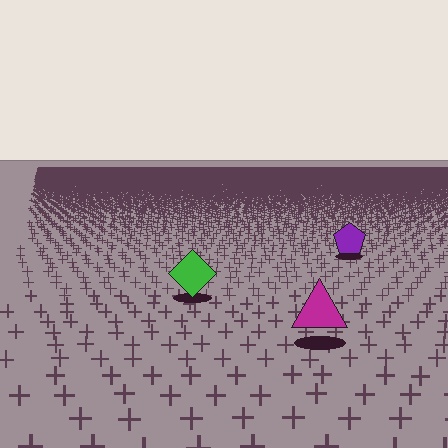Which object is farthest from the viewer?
The purple pentagon is farthest from the viewer. It appears smaller and the ground texture around it is denser.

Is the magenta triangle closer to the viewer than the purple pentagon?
Yes. The magenta triangle is closer — you can tell from the texture gradient: the ground texture is coarser near it.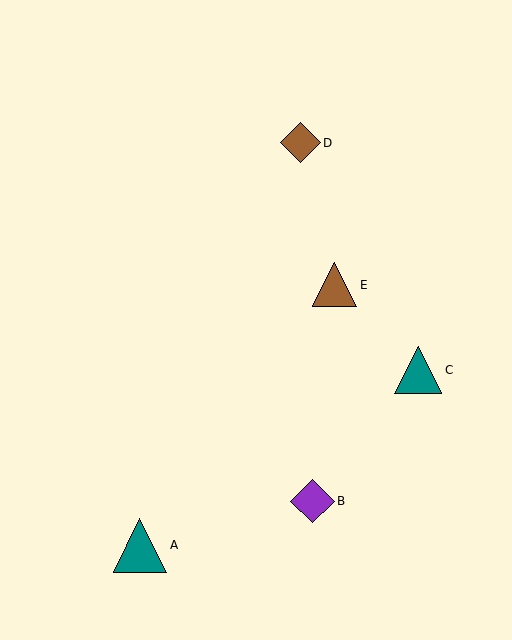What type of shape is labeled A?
Shape A is a teal triangle.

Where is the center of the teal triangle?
The center of the teal triangle is at (140, 545).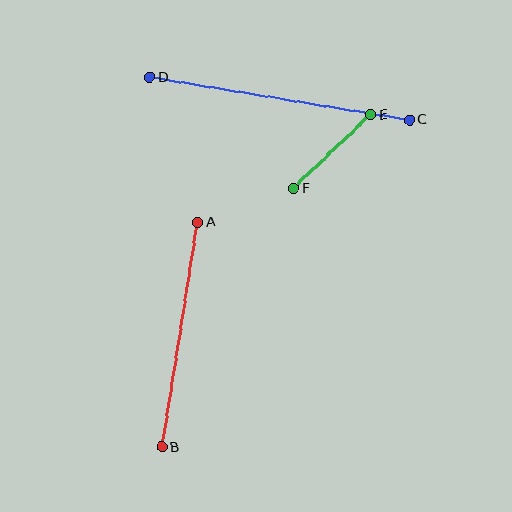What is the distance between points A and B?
The distance is approximately 228 pixels.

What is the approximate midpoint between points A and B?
The midpoint is at approximately (180, 335) pixels.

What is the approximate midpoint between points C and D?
The midpoint is at approximately (279, 99) pixels.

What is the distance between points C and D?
The distance is approximately 264 pixels.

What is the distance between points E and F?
The distance is approximately 107 pixels.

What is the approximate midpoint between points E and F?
The midpoint is at approximately (332, 151) pixels.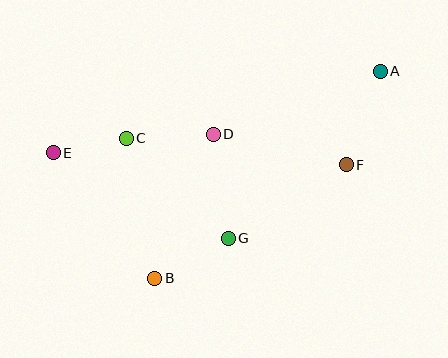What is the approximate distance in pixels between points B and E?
The distance between B and E is approximately 161 pixels.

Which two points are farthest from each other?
Points A and E are farthest from each other.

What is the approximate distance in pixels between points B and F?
The distance between B and F is approximately 223 pixels.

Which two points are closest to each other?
Points C and E are closest to each other.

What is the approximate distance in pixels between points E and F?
The distance between E and F is approximately 293 pixels.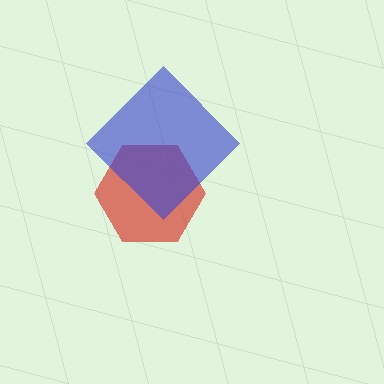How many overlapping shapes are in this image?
There are 2 overlapping shapes in the image.